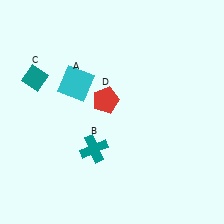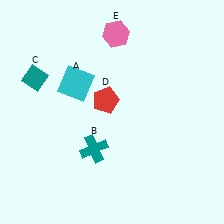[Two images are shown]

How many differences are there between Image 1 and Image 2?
There is 1 difference between the two images.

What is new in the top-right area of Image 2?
A pink hexagon (E) was added in the top-right area of Image 2.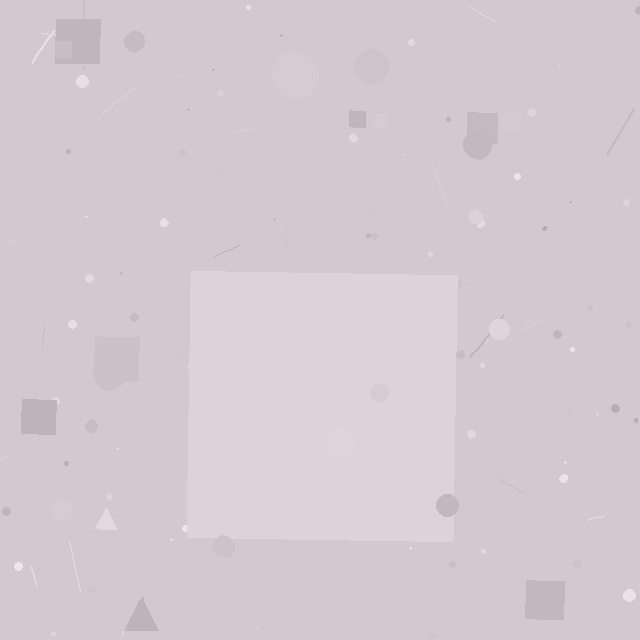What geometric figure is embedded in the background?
A square is embedded in the background.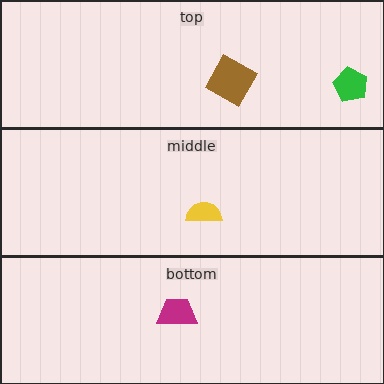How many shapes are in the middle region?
1.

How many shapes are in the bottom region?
1.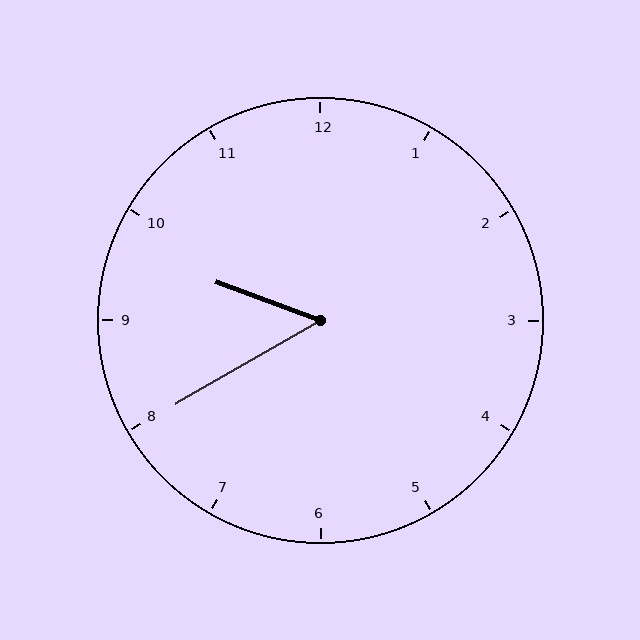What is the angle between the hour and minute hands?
Approximately 50 degrees.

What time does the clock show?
9:40.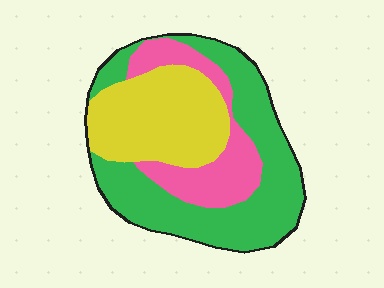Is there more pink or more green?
Green.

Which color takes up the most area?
Green, at roughly 45%.